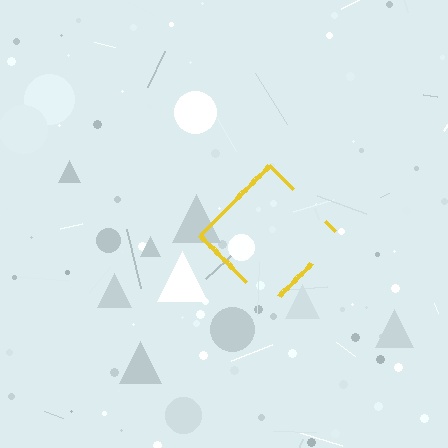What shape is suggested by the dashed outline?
The dashed outline suggests a diamond.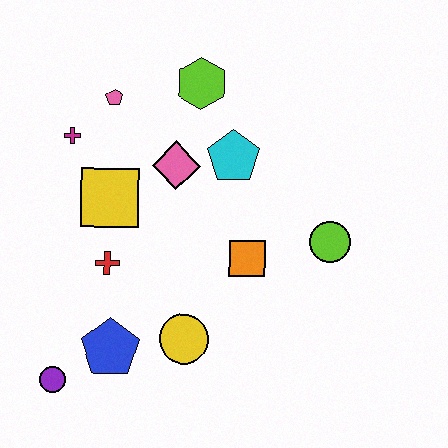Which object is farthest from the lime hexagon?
The purple circle is farthest from the lime hexagon.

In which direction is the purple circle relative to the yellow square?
The purple circle is below the yellow square.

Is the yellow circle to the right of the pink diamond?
Yes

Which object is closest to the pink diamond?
The cyan pentagon is closest to the pink diamond.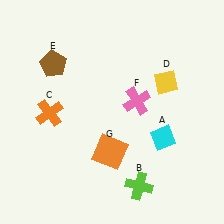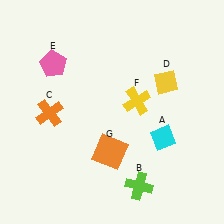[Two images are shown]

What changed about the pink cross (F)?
In Image 1, F is pink. In Image 2, it changed to yellow.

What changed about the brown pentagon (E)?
In Image 1, E is brown. In Image 2, it changed to pink.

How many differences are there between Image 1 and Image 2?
There are 2 differences between the two images.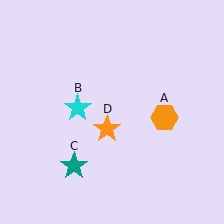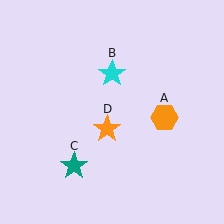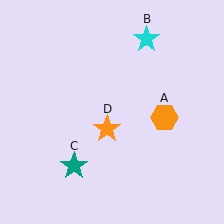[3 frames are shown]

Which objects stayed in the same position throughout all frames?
Orange hexagon (object A) and teal star (object C) and orange star (object D) remained stationary.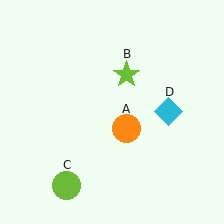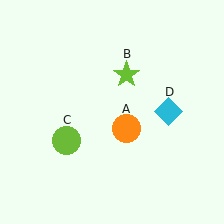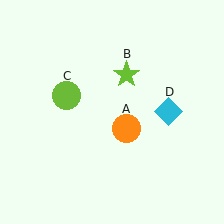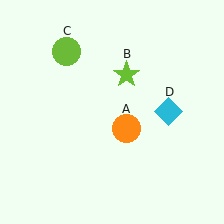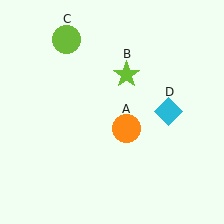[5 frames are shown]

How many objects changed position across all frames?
1 object changed position: lime circle (object C).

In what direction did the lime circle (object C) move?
The lime circle (object C) moved up.